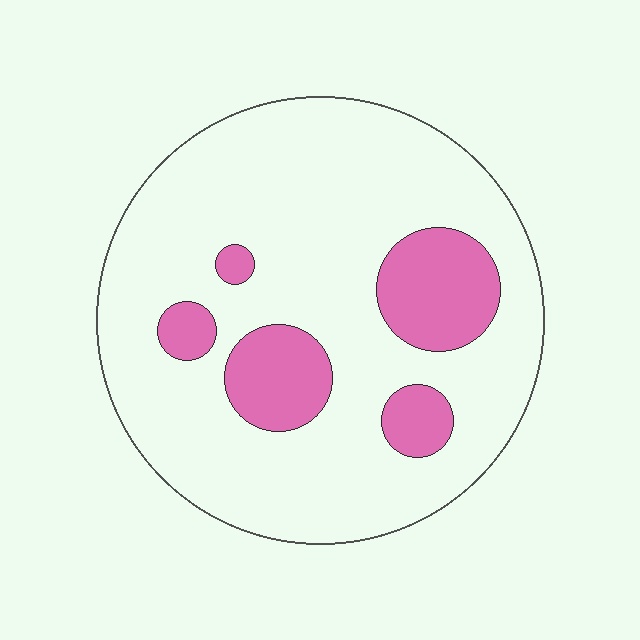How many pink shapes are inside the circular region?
5.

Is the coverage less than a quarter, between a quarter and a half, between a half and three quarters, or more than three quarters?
Less than a quarter.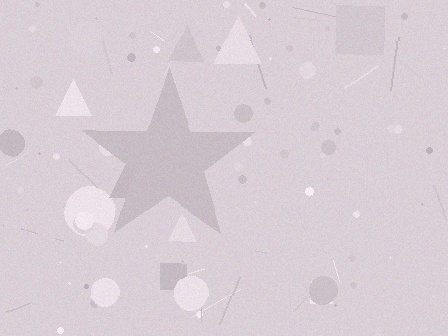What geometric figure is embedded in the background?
A star is embedded in the background.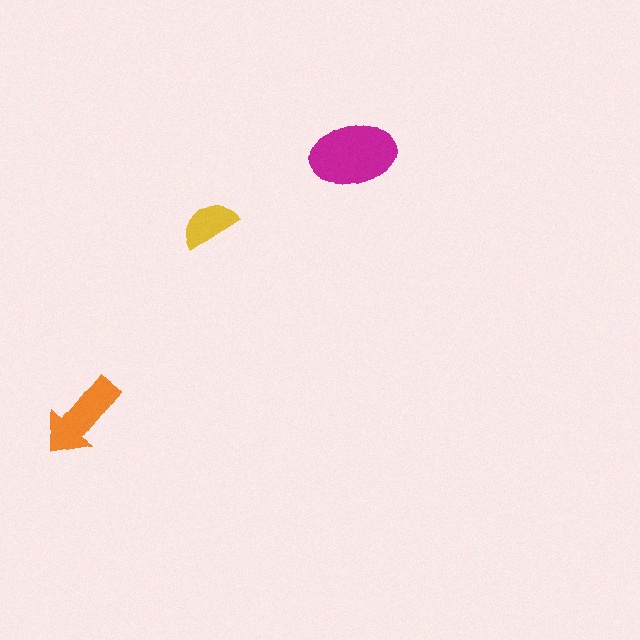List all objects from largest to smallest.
The magenta ellipse, the orange arrow, the yellow semicircle.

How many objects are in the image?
There are 3 objects in the image.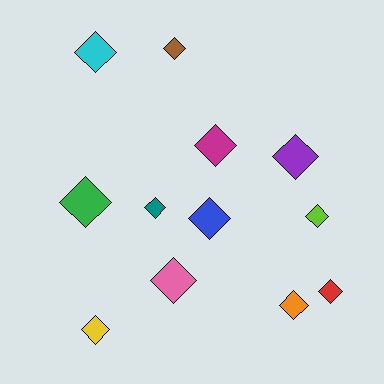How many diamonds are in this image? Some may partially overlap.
There are 12 diamonds.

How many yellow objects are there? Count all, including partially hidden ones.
There is 1 yellow object.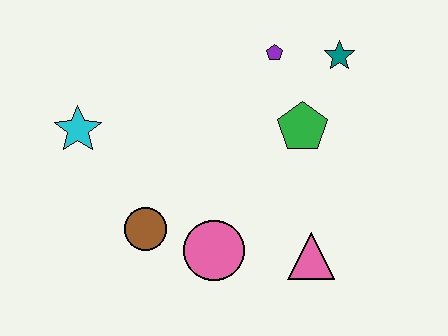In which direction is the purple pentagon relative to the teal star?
The purple pentagon is to the left of the teal star.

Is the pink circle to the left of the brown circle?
No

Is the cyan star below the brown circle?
No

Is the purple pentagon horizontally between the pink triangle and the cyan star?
Yes